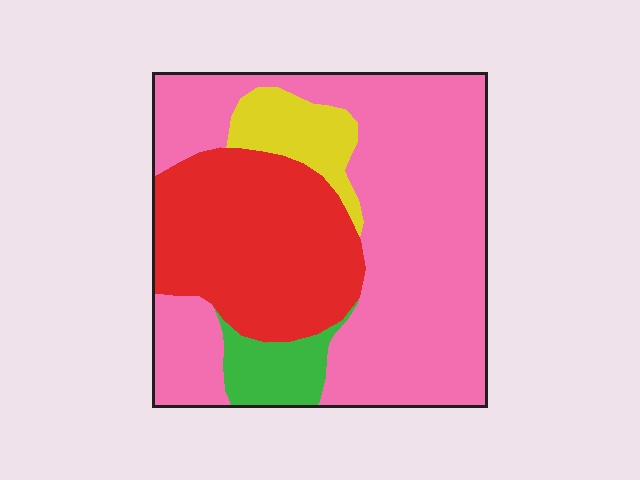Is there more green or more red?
Red.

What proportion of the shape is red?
Red covers about 30% of the shape.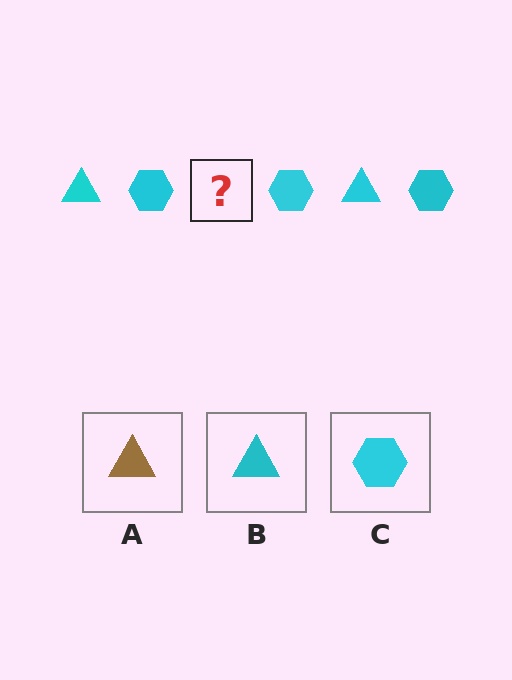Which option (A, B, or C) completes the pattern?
B.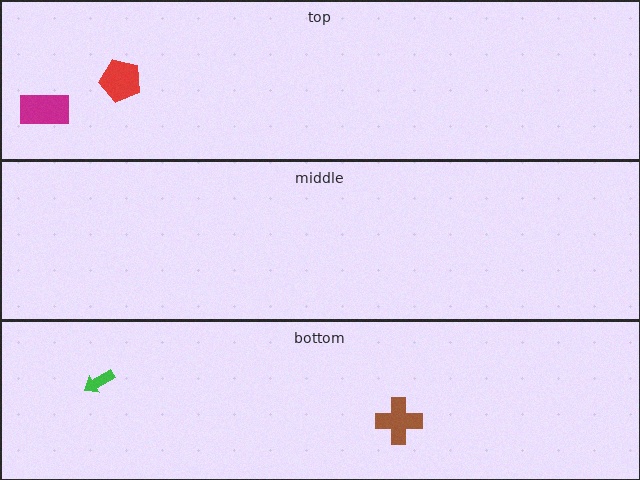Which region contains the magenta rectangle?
The top region.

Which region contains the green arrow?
The bottom region.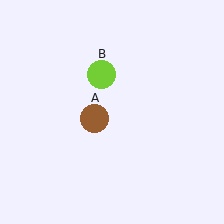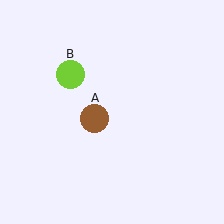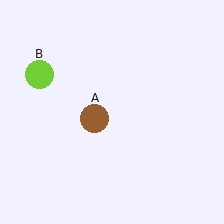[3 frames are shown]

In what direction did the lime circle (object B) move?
The lime circle (object B) moved left.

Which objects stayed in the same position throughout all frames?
Brown circle (object A) remained stationary.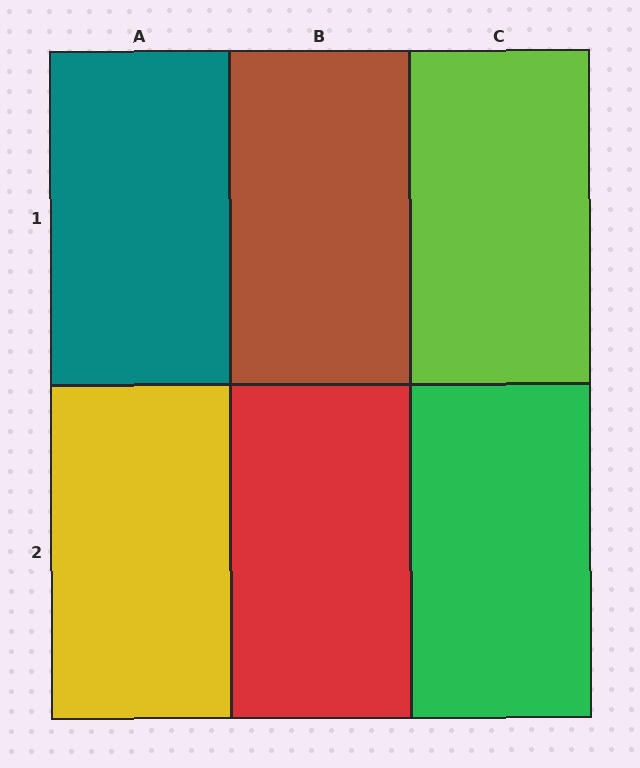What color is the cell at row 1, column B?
Brown.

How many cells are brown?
1 cell is brown.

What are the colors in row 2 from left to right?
Yellow, red, green.